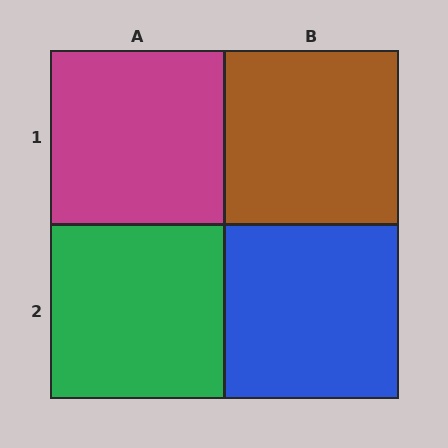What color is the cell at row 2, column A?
Green.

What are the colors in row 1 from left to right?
Magenta, brown.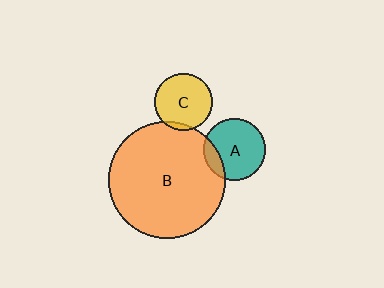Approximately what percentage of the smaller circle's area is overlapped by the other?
Approximately 5%.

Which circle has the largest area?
Circle B (orange).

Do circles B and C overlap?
Yes.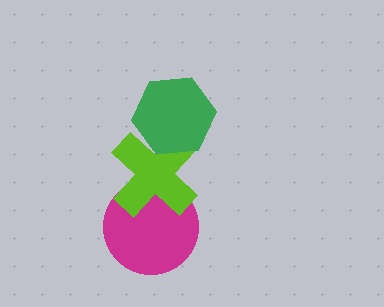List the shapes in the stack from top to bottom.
From top to bottom: the green hexagon, the lime cross, the magenta circle.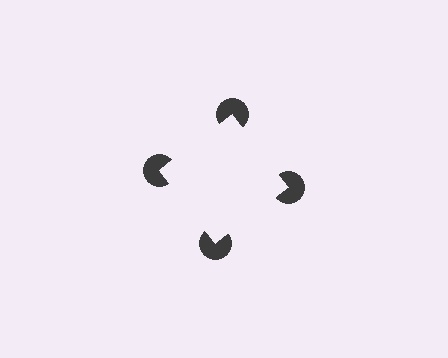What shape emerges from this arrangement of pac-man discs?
An illusory square — its edges are inferred from the aligned wedge cuts in the pac-man discs, not physically drawn.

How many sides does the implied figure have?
4 sides.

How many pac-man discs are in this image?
There are 4 — one at each vertex of the illusory square.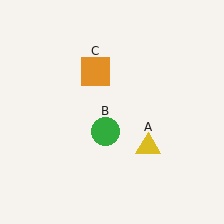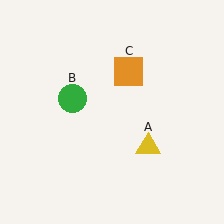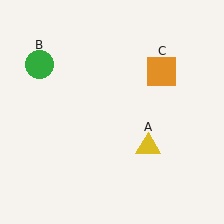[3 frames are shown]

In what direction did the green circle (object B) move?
The green circle (object B) moved up and to the left.